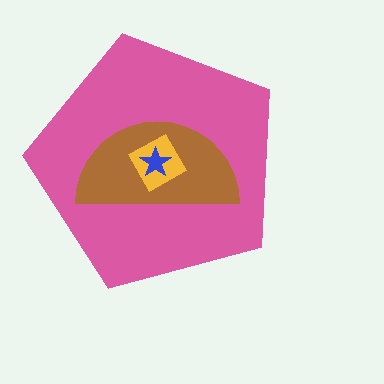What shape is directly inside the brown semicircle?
The yellow diamond.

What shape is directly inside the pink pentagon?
The brown semicircle.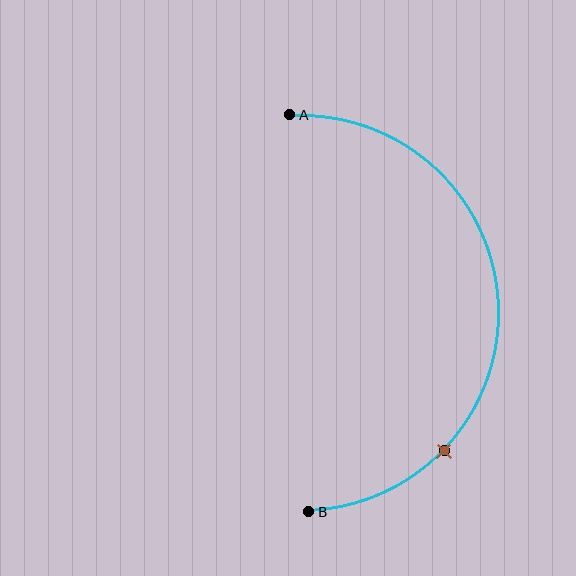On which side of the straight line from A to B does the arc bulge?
The arc bulges to the right of the straight line connecting A and B.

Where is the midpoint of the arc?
The arc midpoint is the point on the curve farthest from the straight line joining A and B. It sits to the right of that line.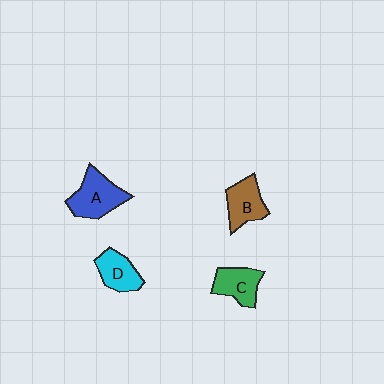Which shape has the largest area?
Shape A (blue).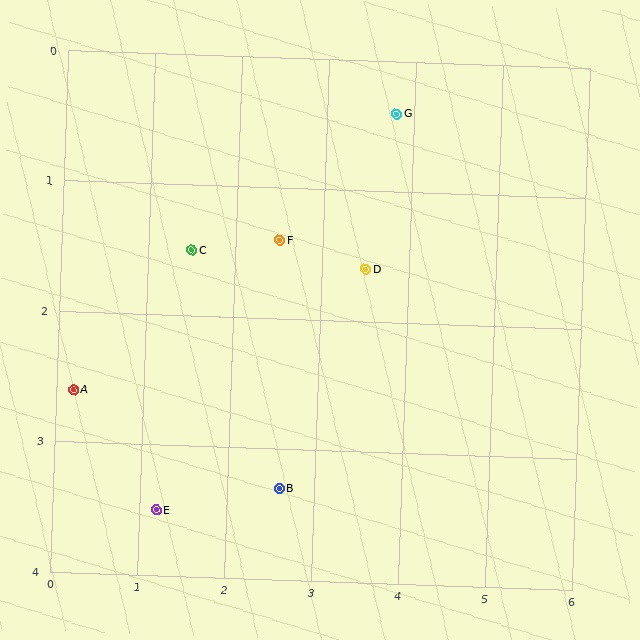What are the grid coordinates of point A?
Point A is at approximately (0.2, 2.6).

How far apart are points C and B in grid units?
Points C and B are about 2.1 grid units apart.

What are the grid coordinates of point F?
Point F is at approximately (2.5, 1.4).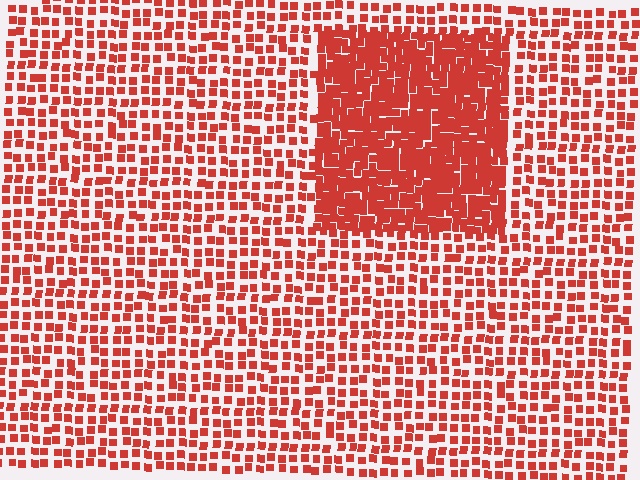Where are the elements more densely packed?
The elements are more densely packed inside the rectangle boundary.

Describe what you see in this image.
The image contains small red elements arranged at two different densities. A rectangle-shaped region is visible where the elements are more densely packed than the surrounding area.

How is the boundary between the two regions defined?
The boundary is defined by a change in element density (approximately 2.2x ratio). All elements are the same color, size, and shape.